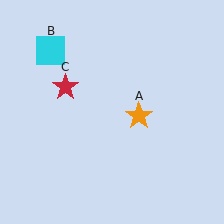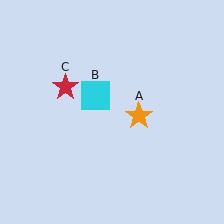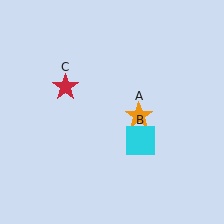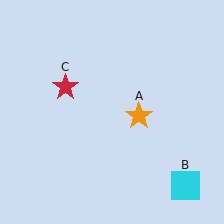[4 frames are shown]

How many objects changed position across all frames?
1 object changed position: cyan square (object B).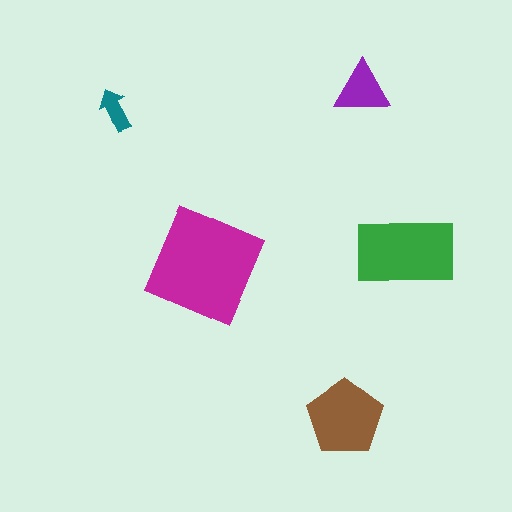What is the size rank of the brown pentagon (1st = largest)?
3rd.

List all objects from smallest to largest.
The teal arrow, the purple triangle, the brown pentagon, the green rectangle, the magenta square.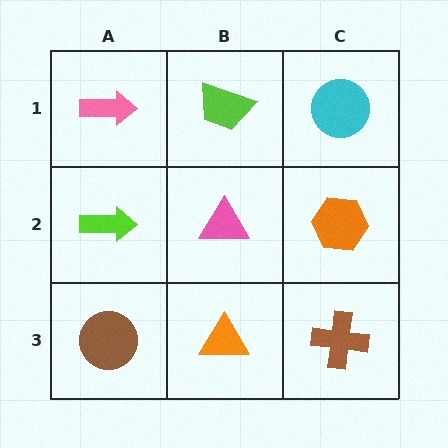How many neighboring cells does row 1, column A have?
2.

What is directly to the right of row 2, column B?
An orange hexagon.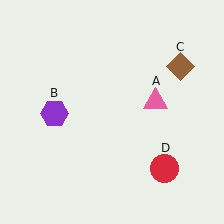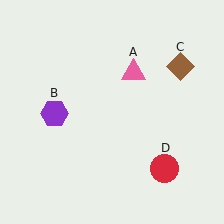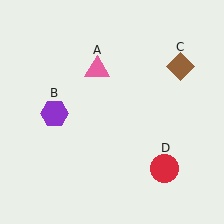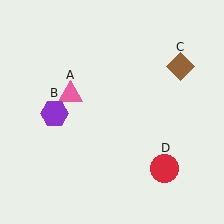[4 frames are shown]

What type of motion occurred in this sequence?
The pink triangle (object A) rotated counterclockwise around the center of the scene.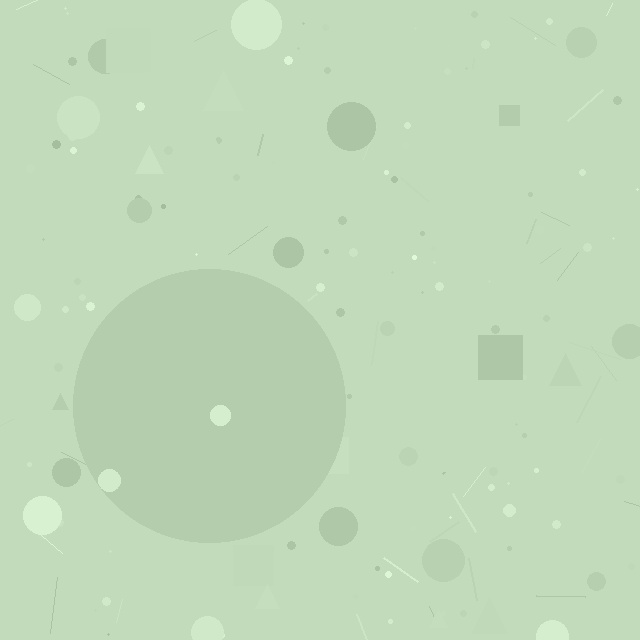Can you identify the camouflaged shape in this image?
The camouflaged shape is a circle.